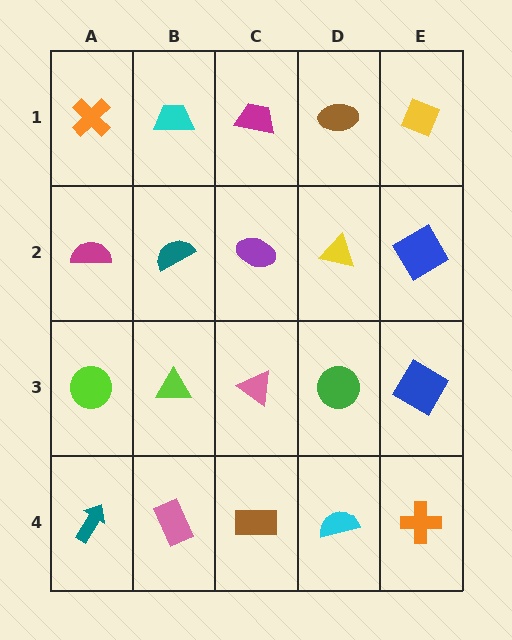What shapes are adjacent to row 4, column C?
A pink triangle (row 3, column C), a pink rectangle (row 4, column B), a cyan semicircle (row 4, column D).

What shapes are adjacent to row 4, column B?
A lime triangle (row 3, column B), a teal arrow (row 4, column A), a brown rectangle (row 4, column C).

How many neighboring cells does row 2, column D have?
4.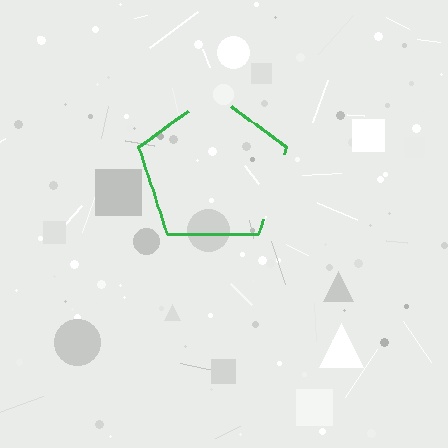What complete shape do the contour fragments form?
The contour fragments form a pentagon.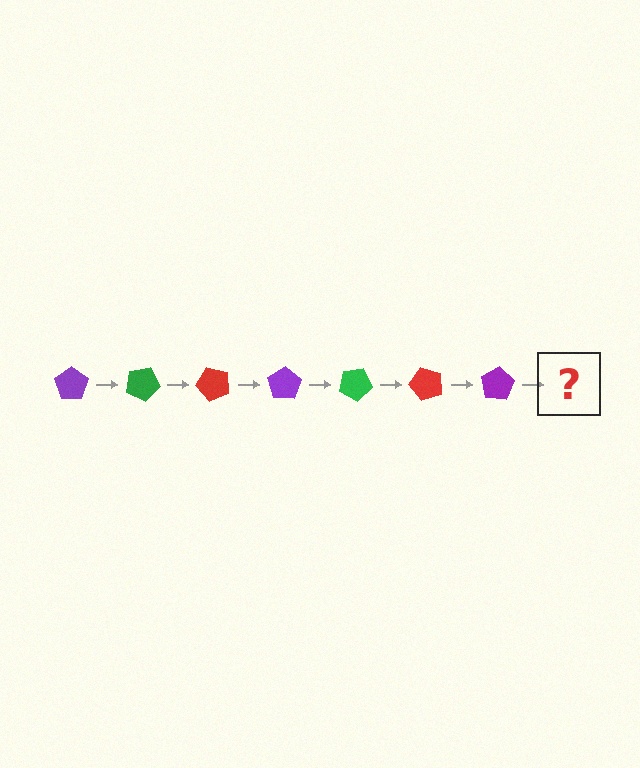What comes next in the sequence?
The next element should be a green pentagon, rotated 175 degrees from the start.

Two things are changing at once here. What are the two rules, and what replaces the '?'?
The two rules are that it rotates 25 degrees each step and the color cycles through purple, green, and red. The '?' should be a green pentagon, rotated 175 degrees from the start.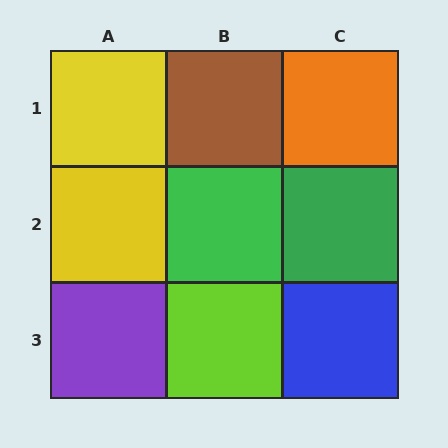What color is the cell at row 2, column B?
Green.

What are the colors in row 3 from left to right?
Purple, lime, blue.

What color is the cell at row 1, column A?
Yellow.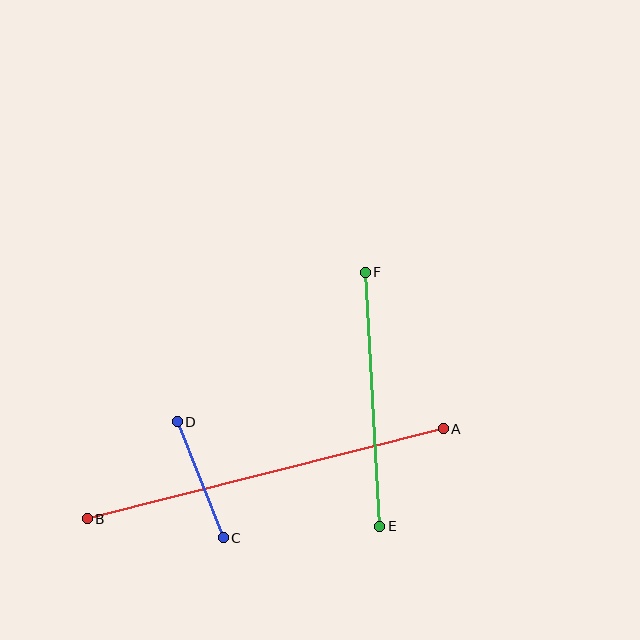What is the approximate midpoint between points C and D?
The midpoint is at approximately (200, 480) pixels.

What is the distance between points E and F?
The distance is approximately 255 pixels.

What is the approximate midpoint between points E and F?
The midpoint is at approximately (373, 399) pixels.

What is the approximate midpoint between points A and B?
The midpoint is at approximately (265, 474) pixels.